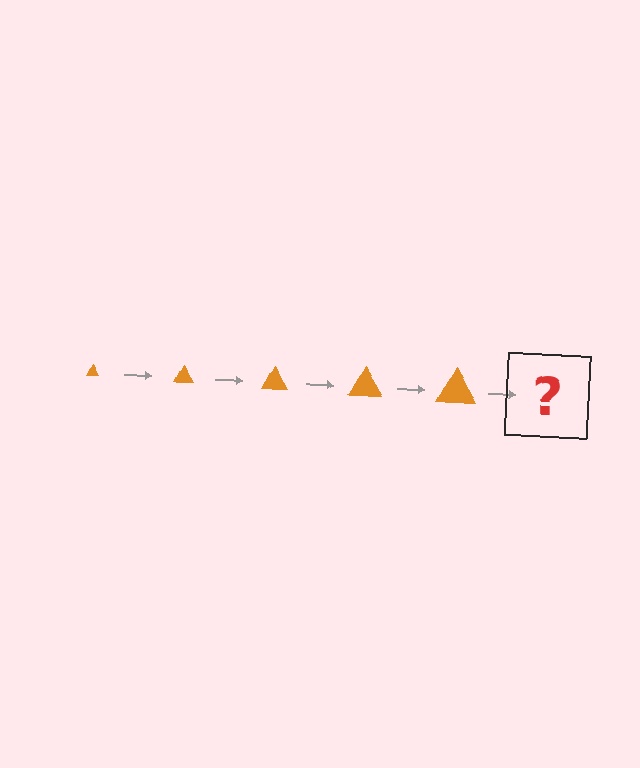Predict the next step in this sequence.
The next step is an orange triangle, larger than the previous one.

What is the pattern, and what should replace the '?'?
The pattern is that the triangle gets progressively larger each step. The '?' should be an orange triangle, larger than the previous one.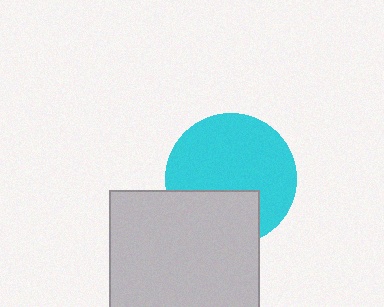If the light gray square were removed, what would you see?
You would see the complete cyan circle.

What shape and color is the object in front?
The object in front is a light gray square.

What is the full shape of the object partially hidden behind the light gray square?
The partially hidden object is a cyan circle.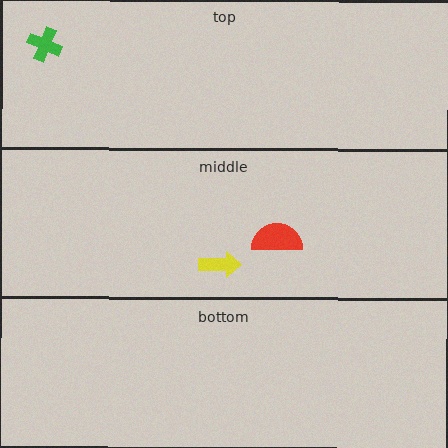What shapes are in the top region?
The green cross.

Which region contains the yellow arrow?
The middle region.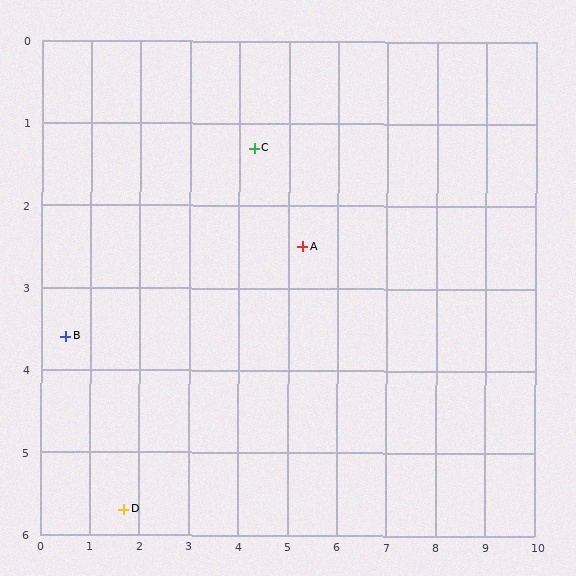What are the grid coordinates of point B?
Point B is at approximately (0.5, 3.6).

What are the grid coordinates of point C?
Point C is at approximately (4.3, 1.3).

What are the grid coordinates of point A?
Point A is at approximately (5.3, 2.5).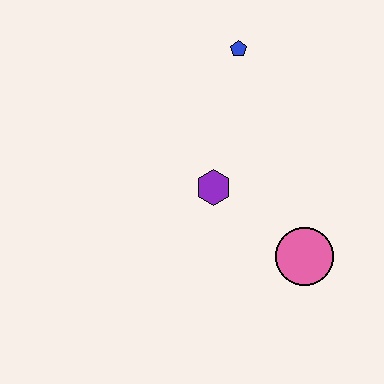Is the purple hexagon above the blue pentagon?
No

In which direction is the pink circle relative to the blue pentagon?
The pink circle is below the blue pentagon.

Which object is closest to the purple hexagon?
The pink circle is closest to the purple hexagon.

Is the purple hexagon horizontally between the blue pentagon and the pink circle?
No